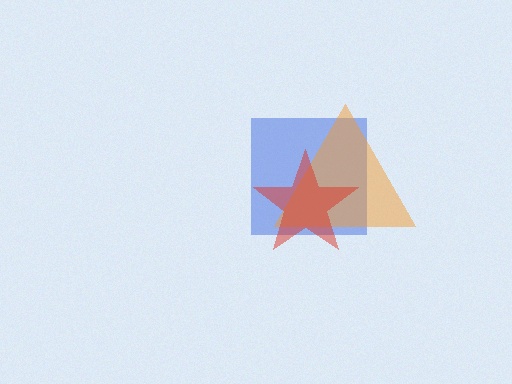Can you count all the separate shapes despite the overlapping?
Yes, there are 3 separate shapes.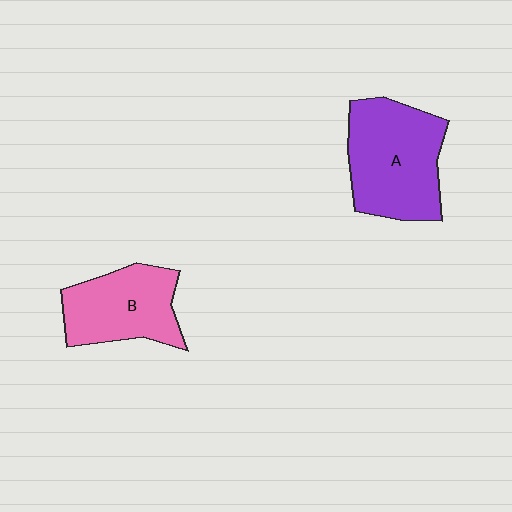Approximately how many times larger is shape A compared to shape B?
Approximately 1.3 times.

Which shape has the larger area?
Shape A (purple).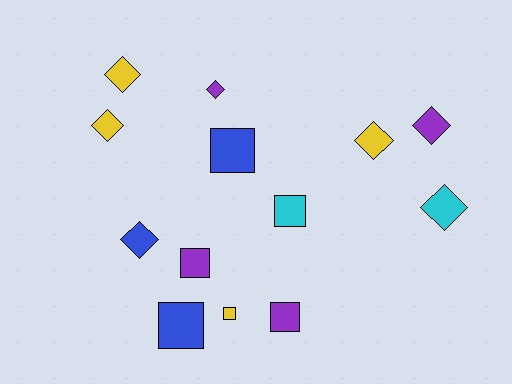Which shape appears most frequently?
Diamond, with 7 objects.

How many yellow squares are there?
There is 1 yellow square.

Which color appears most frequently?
Yellow, with 4 objects.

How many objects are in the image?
There are 13 objects.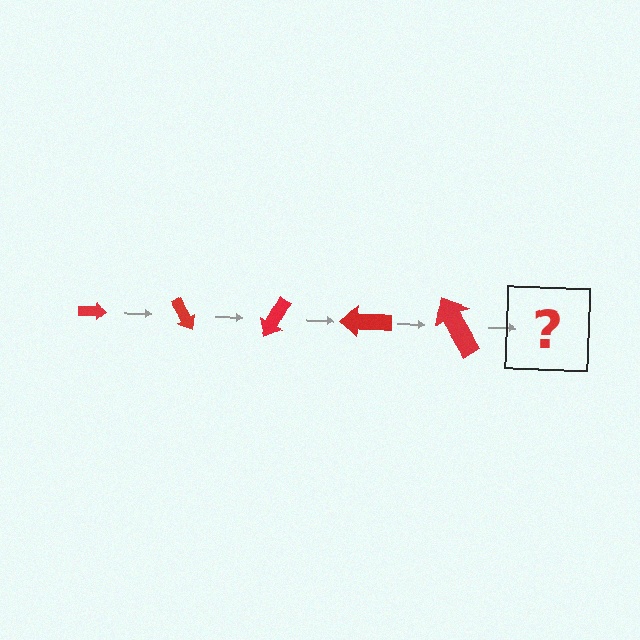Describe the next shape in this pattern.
It should be an arrow, larger than the previous one and rotated 300 degrees from the start.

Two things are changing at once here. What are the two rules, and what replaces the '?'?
The two rules are that the arrow grows larger each step and it rotates 60 degrees each step. The '?' should be an arrow, larger than the previous one and rotated 300 degrees from the start.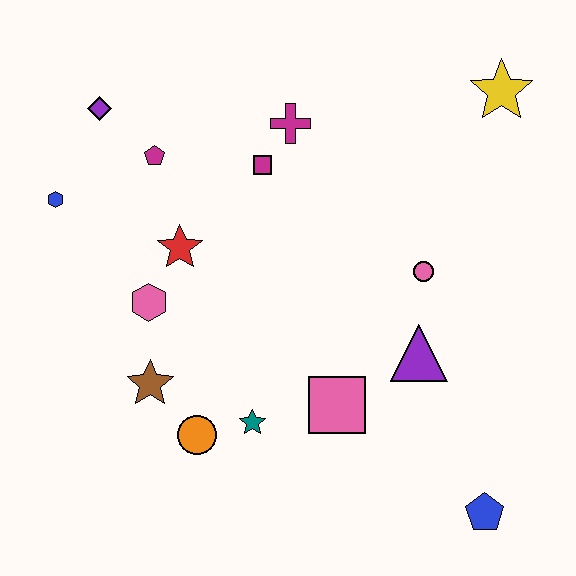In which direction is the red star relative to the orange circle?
The red star is above the orange circle.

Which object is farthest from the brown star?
The yellow star is farthest from the brown star.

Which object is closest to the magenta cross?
The magenta square is closest to the magenta cross.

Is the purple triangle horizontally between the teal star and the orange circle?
No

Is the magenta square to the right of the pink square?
No